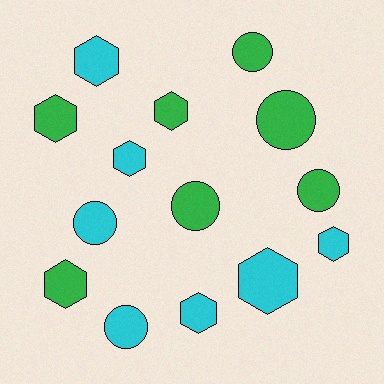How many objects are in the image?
There are 14 objects.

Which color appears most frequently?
Green, with 7 objects.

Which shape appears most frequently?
Hexagon, with 8 objects.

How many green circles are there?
There are 4 green circles.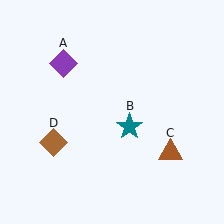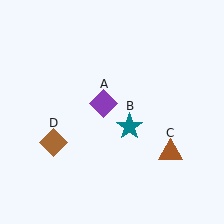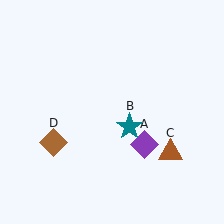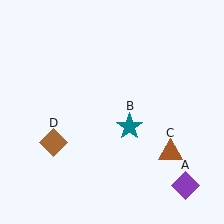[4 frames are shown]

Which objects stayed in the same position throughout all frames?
Teal star (object B) and brown triangle (object C) and brown diamond (object D) remained stationary.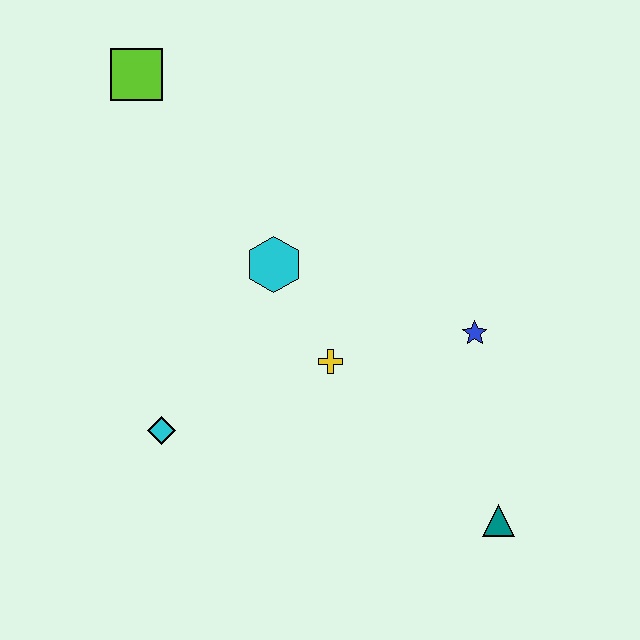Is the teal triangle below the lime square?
Yes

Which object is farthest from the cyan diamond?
The lime square is farthest from the cyan diamond.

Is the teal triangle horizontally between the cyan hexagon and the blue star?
No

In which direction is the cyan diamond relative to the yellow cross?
The cyan diamond is to the left of the yellow cross.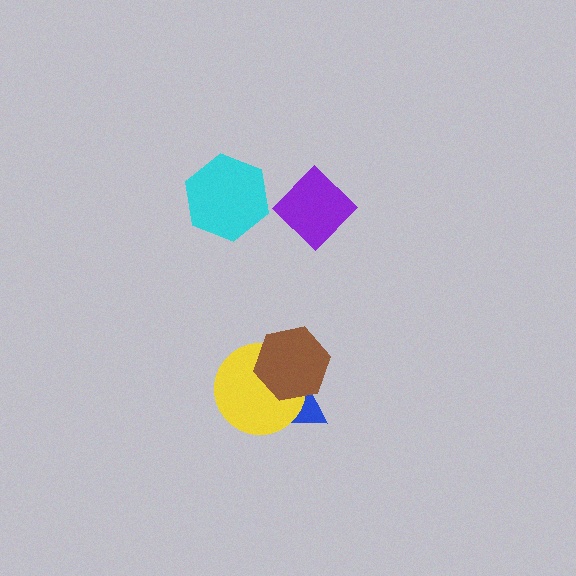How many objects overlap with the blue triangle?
2 objects overlap with the blue triangle.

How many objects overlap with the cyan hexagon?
0 objects overlap with the cyan hexagon.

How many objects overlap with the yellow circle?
2 objects overlap with the yellow circle.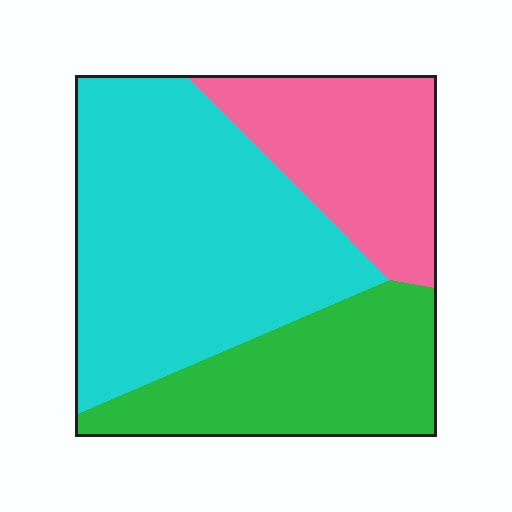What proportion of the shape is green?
Green takes up between a sixth and a third of the shape.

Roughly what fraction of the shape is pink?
Pink takes up about one quarter (1/4) of the shape.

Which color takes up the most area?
Cyan, at roughly 50%.